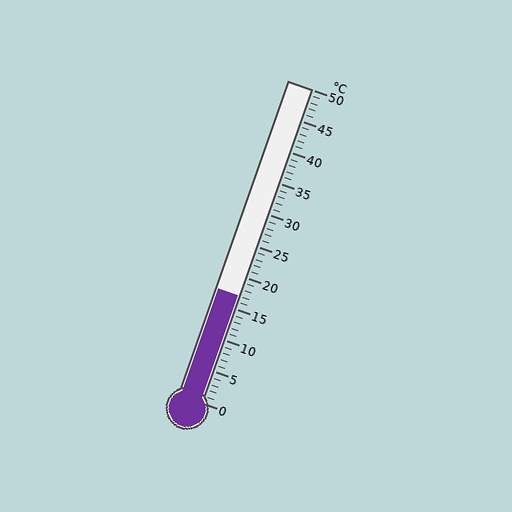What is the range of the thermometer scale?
The thermometer scale ranges from 0°C to 50°C.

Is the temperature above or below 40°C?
The temperature is below 40°C.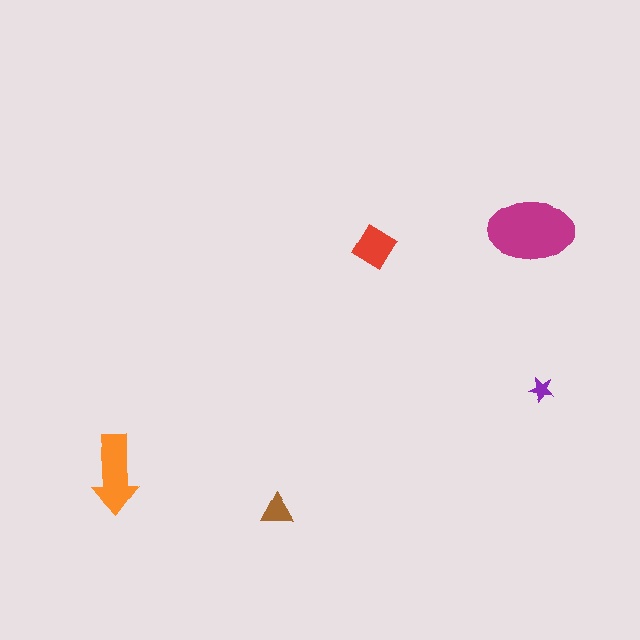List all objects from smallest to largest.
The purple star, the brown triangle, the red diamond, the orange arrow, the magenta ellipse.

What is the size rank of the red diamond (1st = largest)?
3rd.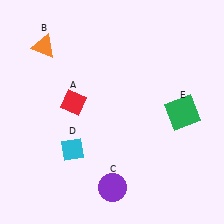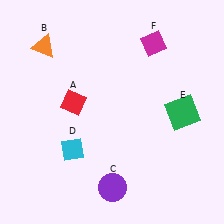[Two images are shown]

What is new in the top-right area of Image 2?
A magenta diamond (F) was added in the top-right area of Image 2.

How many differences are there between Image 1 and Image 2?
There is 1 difference between the two images.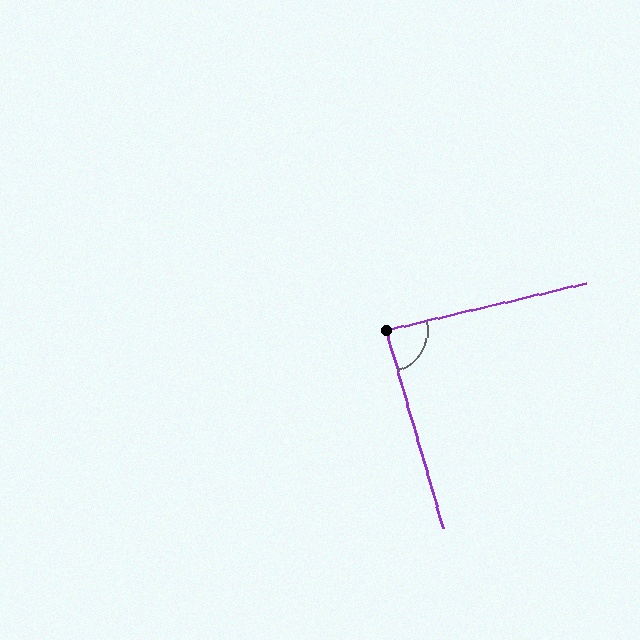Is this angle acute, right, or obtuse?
It is approximately a right angle.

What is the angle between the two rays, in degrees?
Approximately 87 degrees.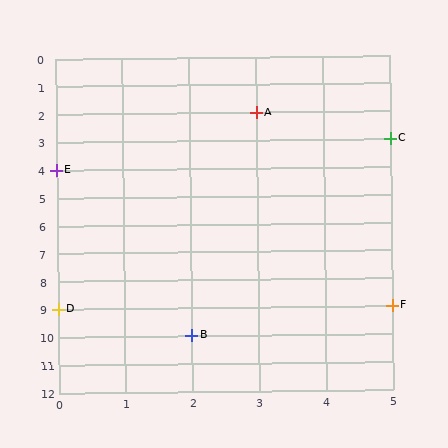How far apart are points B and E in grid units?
Points B and E are 2 columns and 6 rows apart (about 6.3 grid units diagonally).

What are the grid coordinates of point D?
Point D is at grid coordinates (0, 9).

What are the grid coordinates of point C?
Point C is at grid coordinates (5, 3).